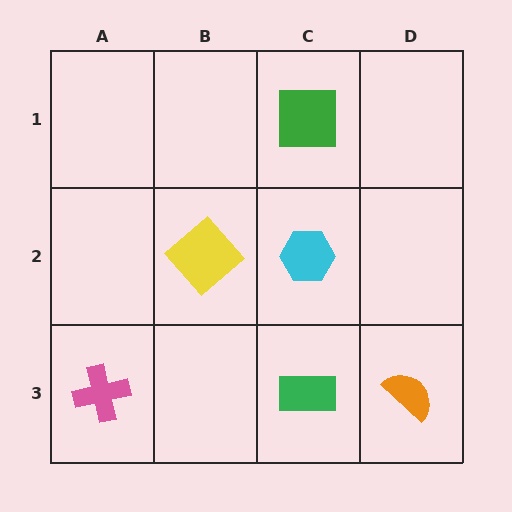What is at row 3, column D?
An orange semicircle.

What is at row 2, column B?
A yellow diamond.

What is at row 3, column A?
A pink cross.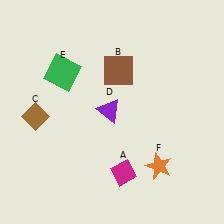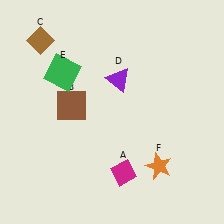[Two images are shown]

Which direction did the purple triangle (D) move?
The purple triangle (D) moved up.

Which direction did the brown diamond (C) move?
The brown diamond (C) moved up.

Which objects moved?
The objects that moved are: the brown square (B), the brown diamond (C), the purple triangle (D).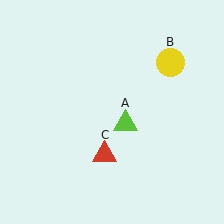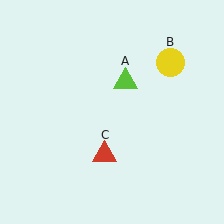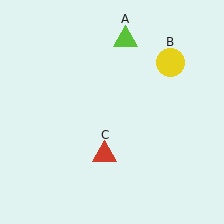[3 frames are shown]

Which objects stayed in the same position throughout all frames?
Yellow circle (object B) and red triangle (object C) remained stationary.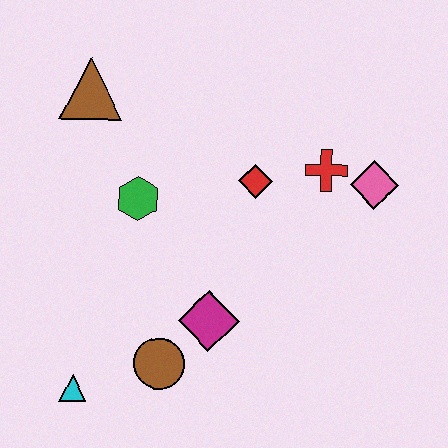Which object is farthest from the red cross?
The cyan triangle is farthest from the red cross.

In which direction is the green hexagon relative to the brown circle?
The green hexagon is above the brown circle.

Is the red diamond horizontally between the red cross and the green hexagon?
Yes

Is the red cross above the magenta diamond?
Yes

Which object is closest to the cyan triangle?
The brown circle is closest to the cyan triangle.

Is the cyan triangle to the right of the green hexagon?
No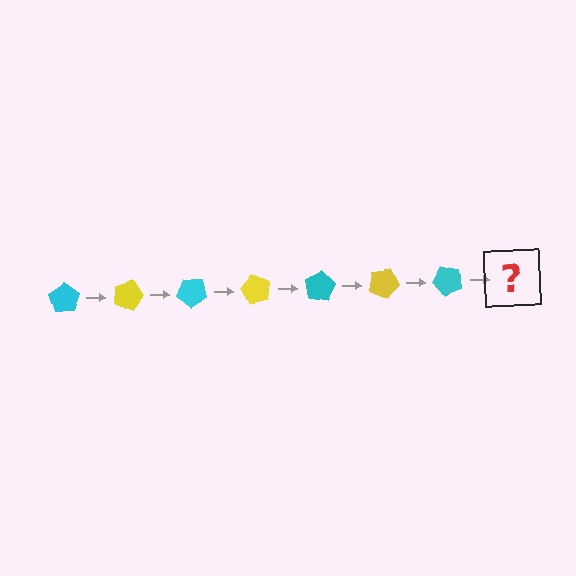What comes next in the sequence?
The next element should be a yellow pentagon, rotated 140 degrees from the start.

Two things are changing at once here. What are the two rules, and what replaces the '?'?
The two rules are that it rotates 20 degrees each step and the color cycles through cyan and yellow. The '?' should be a yellow pentagon, rotated 140 degrees from the start.